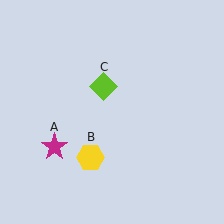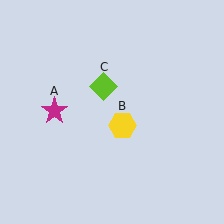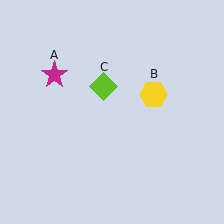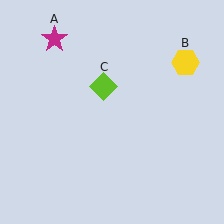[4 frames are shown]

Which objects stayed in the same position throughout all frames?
Lime diamond (object C) remained stationary.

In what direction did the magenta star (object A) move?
The magenta star (object A) moved up.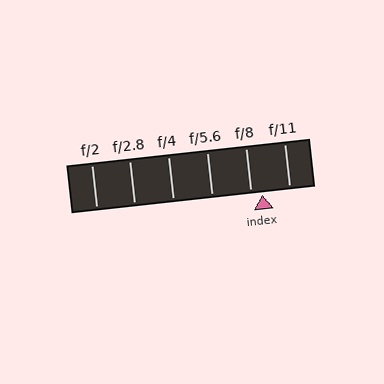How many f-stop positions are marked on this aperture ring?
There are 6 f-stop positions marked.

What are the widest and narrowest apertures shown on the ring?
The widest aperture shown is f/2 and the narrowest is f/11.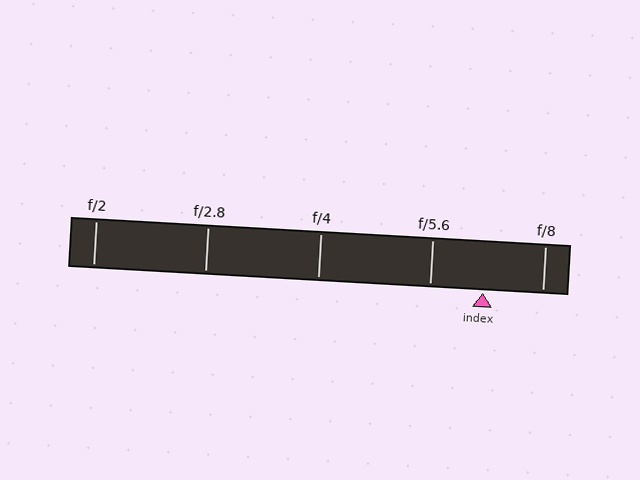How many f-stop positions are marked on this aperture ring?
There are 5 f-stop positions marked.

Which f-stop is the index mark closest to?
The index mark is closest to f/5.6.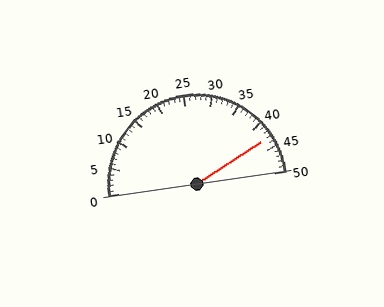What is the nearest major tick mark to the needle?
The nearest major tick mark is 45.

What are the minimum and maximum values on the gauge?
The gauge ranges from 0 to 50.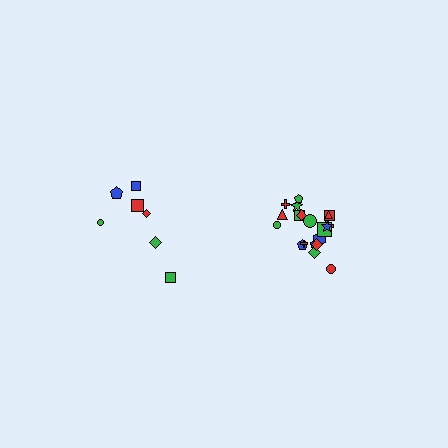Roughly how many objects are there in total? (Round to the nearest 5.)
Roughly 30 objects in total.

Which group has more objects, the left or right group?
The right group.